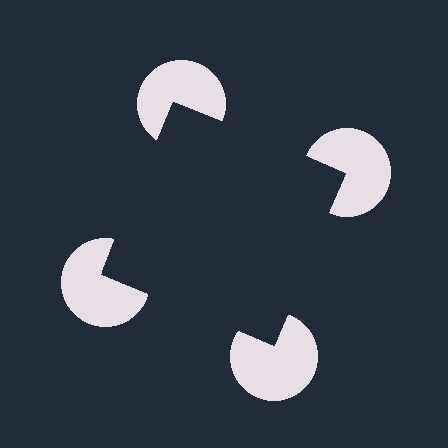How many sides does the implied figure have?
4 sides.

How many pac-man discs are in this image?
There are 4 — one at each vertex of the illusory square.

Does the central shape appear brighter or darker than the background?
It typically appears slightly darker than the background, even though no actual brightness change is drawn.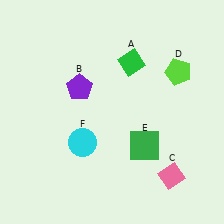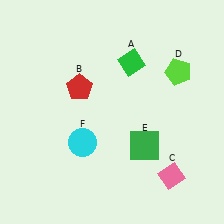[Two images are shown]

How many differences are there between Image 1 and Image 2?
There is 1 difference between the two images.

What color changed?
The pentagon (B) changed from purple in Image 1 to red in Image 2.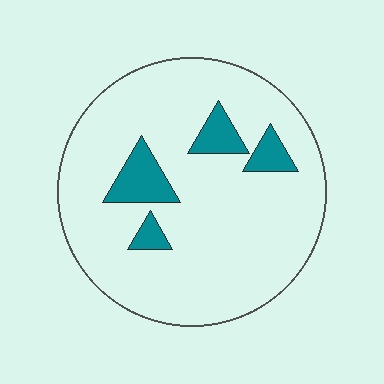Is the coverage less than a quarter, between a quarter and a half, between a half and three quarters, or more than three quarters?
Less than a quarter.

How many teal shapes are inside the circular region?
4.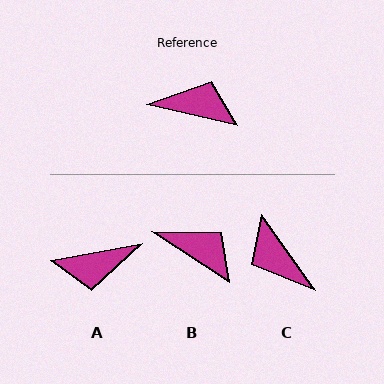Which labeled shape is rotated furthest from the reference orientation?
A, about 157 degrees away.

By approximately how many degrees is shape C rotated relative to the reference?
Approximately 138 degrees counter-clockwise.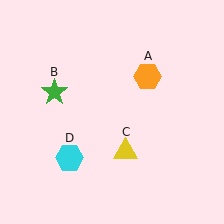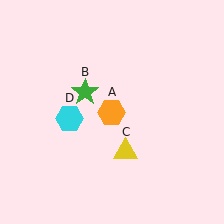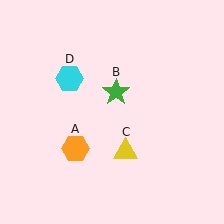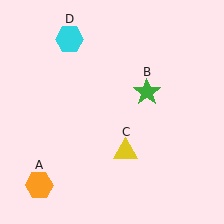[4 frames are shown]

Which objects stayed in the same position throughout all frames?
Yellow triangle (object C) remained stationary.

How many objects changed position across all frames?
3 objects changed position: orange hexagon (object A), green star (object B), cyan hexagon (object D).